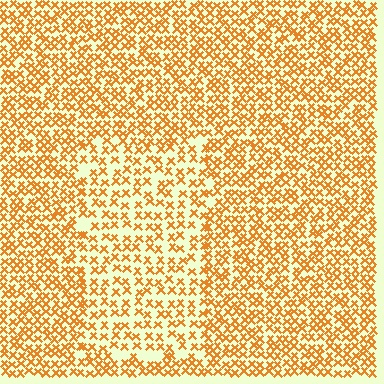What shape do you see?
I see a rectangle.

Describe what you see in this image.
The image contains small orange elements arranged at two different densities. A rectangle-shaped region is visible where the elements are less densely packed than the surrounding area.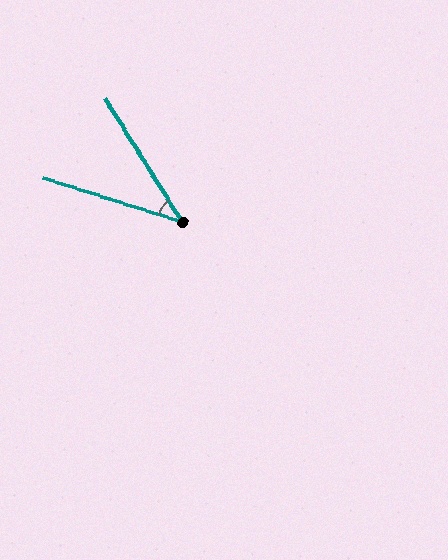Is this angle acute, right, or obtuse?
It is acute.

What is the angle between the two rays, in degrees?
Approximately 40 degrees.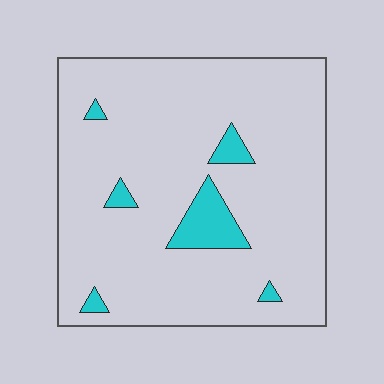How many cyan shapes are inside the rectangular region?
6.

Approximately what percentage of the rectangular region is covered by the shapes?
Approximately 10%.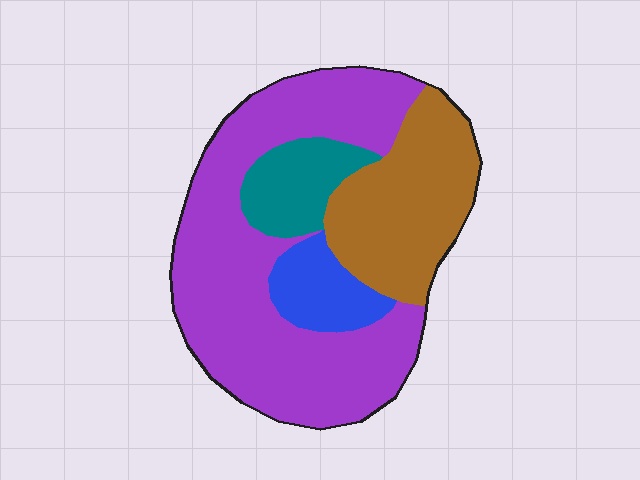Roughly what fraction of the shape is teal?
Teal covers about 10% of the shape.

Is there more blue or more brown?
Brown.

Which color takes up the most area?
Purple, at roughly 55%.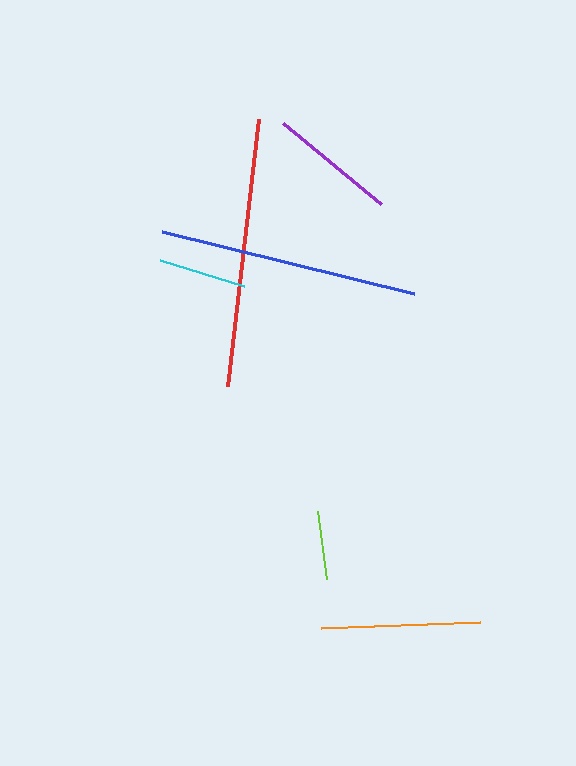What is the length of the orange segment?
The orange segment is approximately 159 pixels long.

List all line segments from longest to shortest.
From longest to shortest: red, blue, orange, purple, cyan, lime.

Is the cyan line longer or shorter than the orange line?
The orange line is longer than the cyan line.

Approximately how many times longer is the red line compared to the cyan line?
The red line is approximately 3.0 times the length of the cyan line.